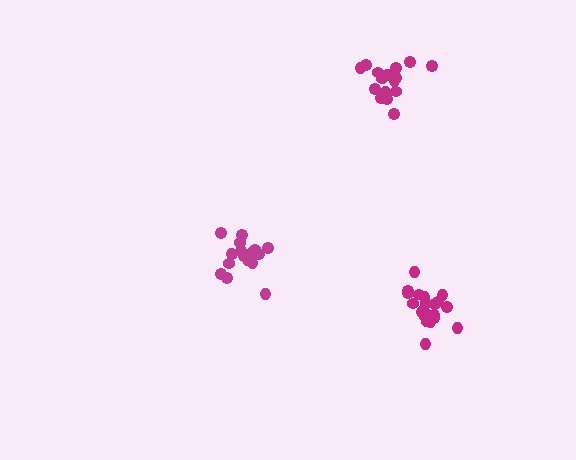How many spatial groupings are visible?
There are 3 spatial groupings.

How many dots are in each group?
Group 1: 17 dots, Group 2: 20 dots, Group 3: 18 dots (55 total).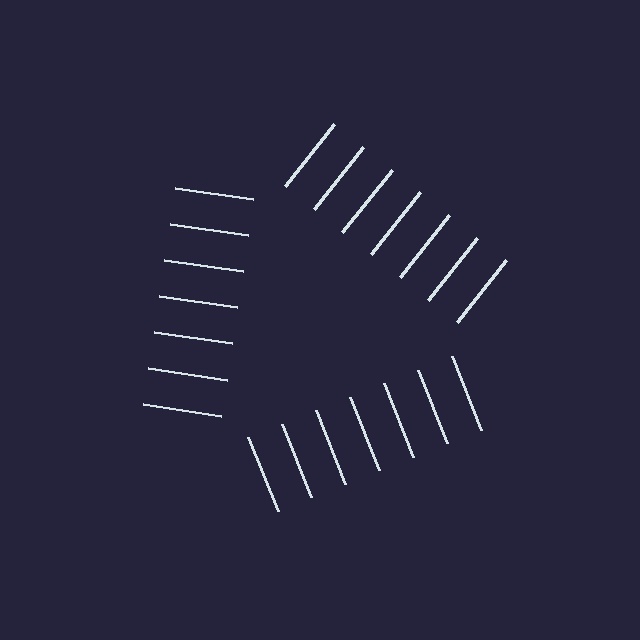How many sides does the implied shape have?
3 sides — the line-ends trace a triangle.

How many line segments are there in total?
21 — 7 along each of the 3 edges.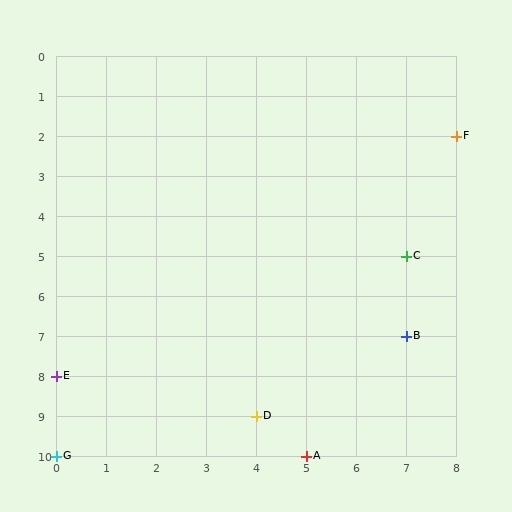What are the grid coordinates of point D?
Point D is at grid coordinates (4, 9).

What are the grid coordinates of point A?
Point A is at grid coordinates (5, 10).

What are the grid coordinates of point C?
Point C is at grid coordinates (7, 5).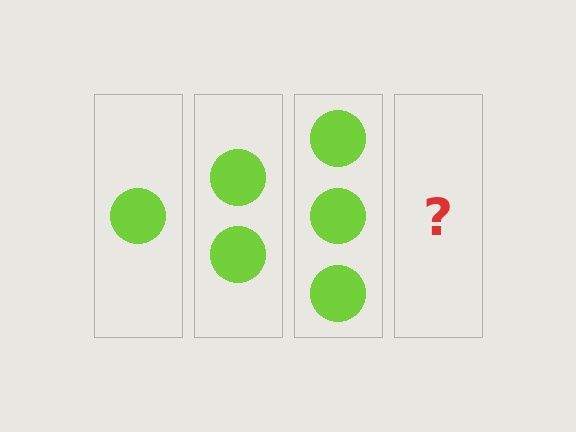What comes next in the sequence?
The next element should be 4 circles.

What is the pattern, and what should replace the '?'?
The pattern is that each step adds one more circle. The '?' should be 4 circles.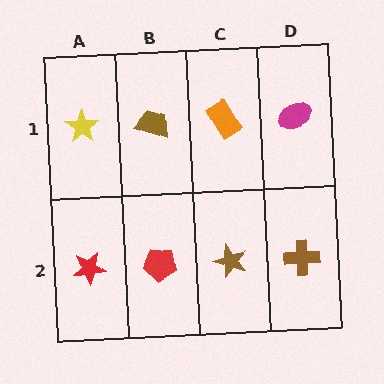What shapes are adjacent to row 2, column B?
A brown trapezoid (row 1, column B), a red star (row 2, column A), a brown star (row 2, column C).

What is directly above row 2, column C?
An orange rectangle.